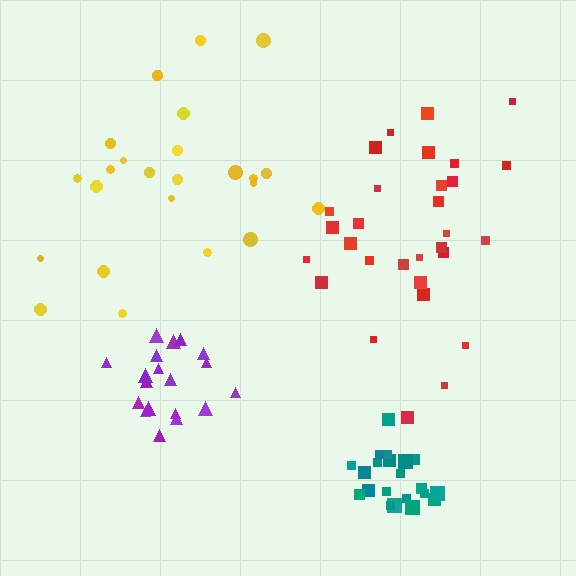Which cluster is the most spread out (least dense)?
Yellow.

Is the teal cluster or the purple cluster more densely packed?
Teal.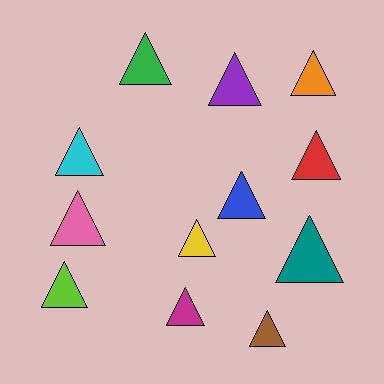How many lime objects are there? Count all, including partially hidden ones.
There is 1 lime object.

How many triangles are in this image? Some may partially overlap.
There are 12 triangles.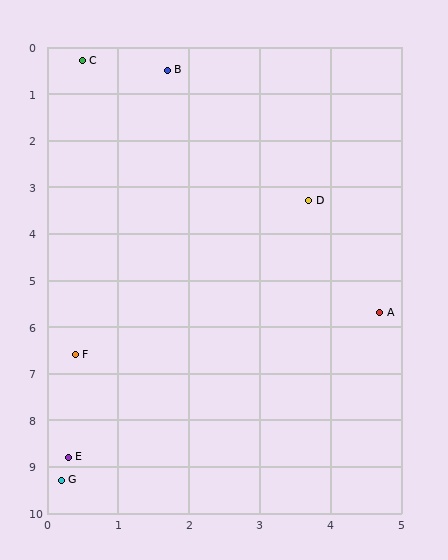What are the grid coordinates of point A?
Point A is at approximately (4.7, 5.7).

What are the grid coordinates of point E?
Point E is at approximately (0.3, 8.8).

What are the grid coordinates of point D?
Point D is at approximately (3.7, 3.3).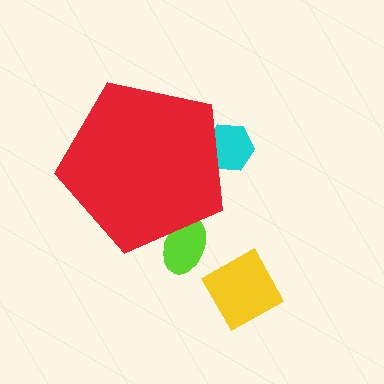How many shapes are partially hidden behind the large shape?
2 shapes are partially hidden.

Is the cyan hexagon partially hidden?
Yes, the cyan hexagon is partially hidden behind the red pentagon.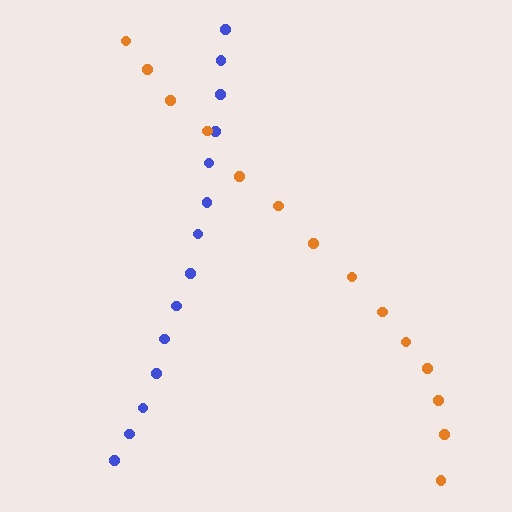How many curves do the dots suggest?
There are 2 distinct paths.